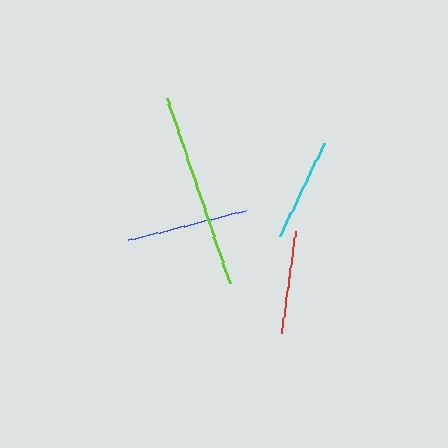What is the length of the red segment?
The red segment is approximately 104 pixels long.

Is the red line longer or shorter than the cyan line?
The red line is longer than the cyan line.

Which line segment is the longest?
The lime line is the longest at approximately 196 pixels.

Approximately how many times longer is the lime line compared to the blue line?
The lime line is approximately 1.6 times the length of the blue line.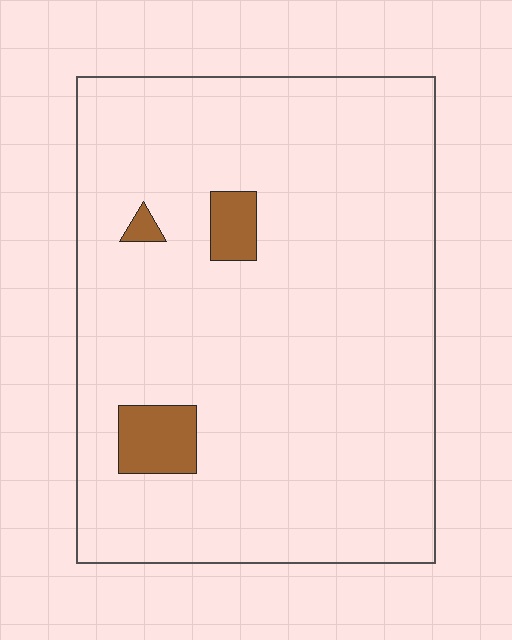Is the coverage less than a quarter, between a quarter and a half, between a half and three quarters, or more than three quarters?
Less than a quarter.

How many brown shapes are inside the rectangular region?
3.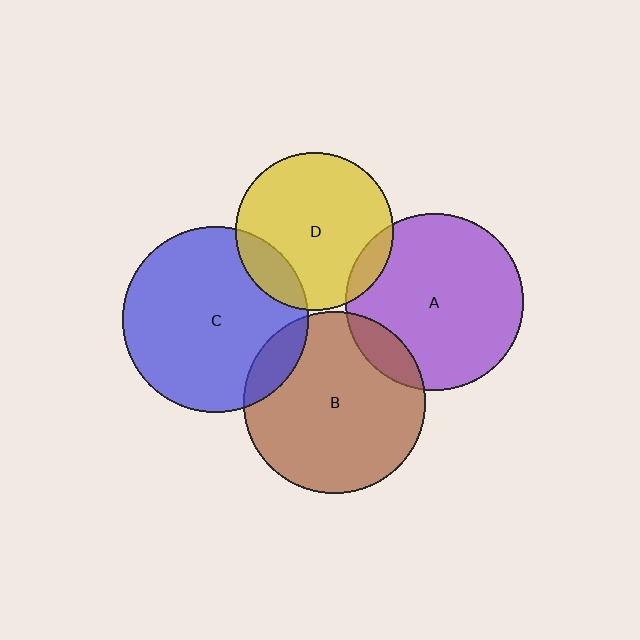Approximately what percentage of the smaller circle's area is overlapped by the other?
Approximately 15%.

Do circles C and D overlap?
Yes.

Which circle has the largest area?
Circle C (blue).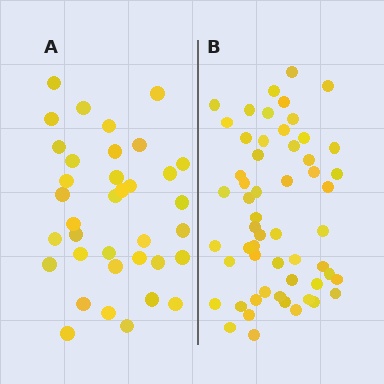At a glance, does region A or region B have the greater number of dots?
Region B (the right region) has more dots.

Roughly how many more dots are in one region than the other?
Region B has approximately 20 more dots than region A.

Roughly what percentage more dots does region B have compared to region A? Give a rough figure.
About 55% more.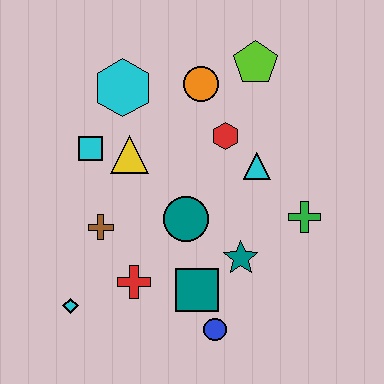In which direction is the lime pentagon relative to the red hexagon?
The lime pentagon is above the red hexagon.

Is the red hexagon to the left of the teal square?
No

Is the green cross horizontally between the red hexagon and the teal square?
No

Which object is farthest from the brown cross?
The lime pentagon is farthest from the brown cross.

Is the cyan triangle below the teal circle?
No